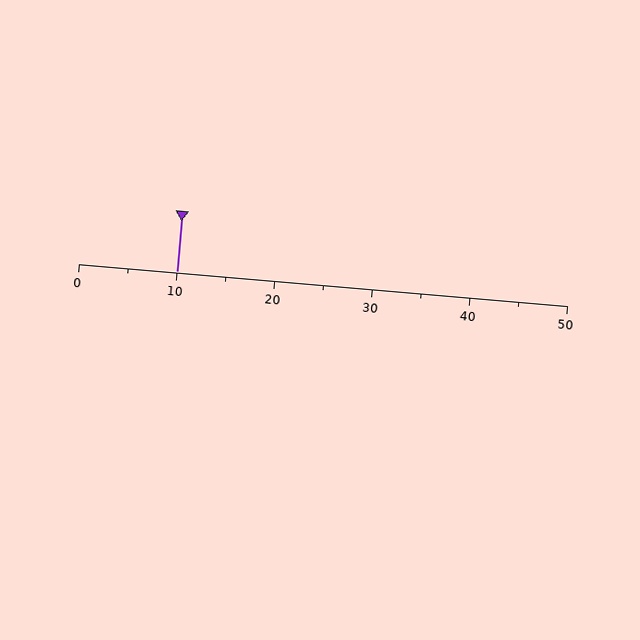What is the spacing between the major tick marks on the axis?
The major ticks are spaced 10 apart.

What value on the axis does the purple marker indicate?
The marker indicates approximately 10.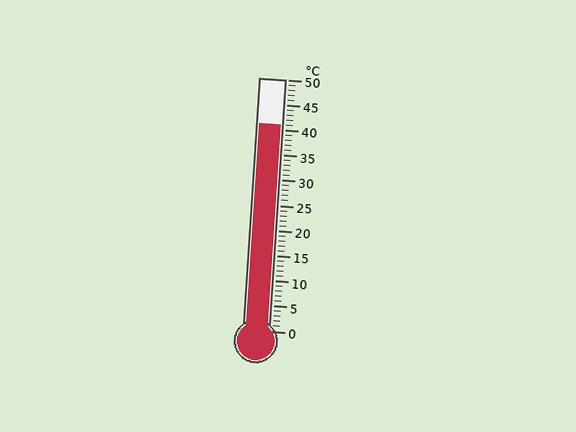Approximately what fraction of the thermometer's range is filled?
The thermometer is filled to approximately 80% of its range.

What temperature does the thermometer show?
The thermometer shows approximately 41°C.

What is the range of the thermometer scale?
The thermometer scale ranges from 0°C to 50°C.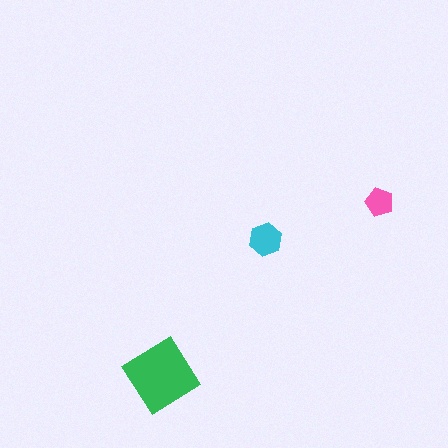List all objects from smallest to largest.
The pink pentagon, the cyan hexagon, the green diamond.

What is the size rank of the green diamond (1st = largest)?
1st.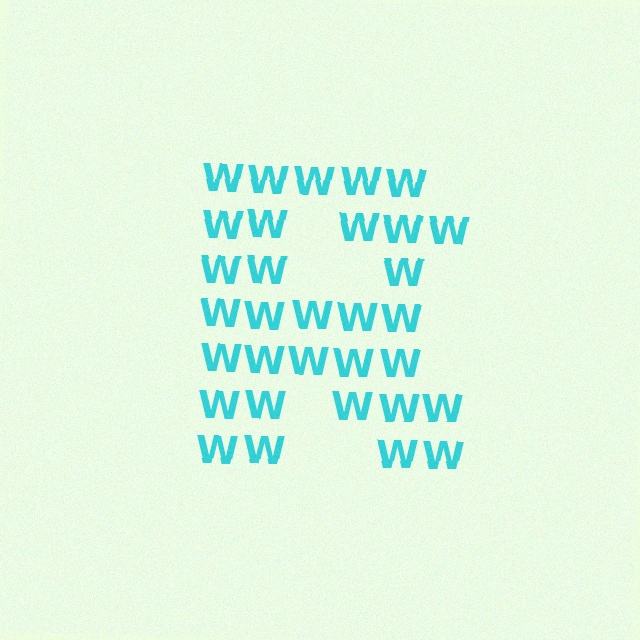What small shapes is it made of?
It is made of small letter W's.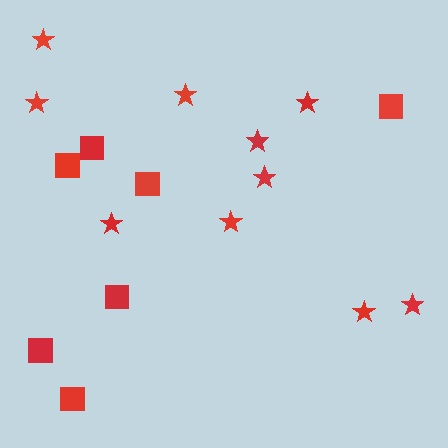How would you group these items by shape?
There are 2 groups: one group of stars (10) and one group of squares (7).